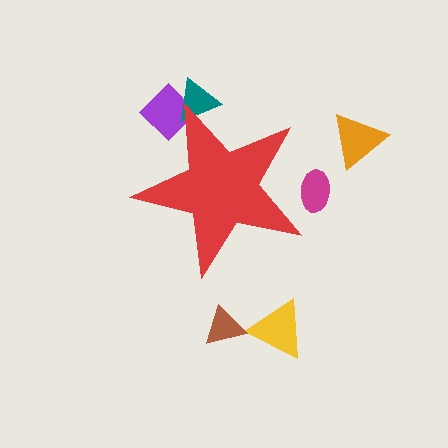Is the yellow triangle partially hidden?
No, the yellow triangle is fully visible.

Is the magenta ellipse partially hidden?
Yes, the magenta ellipse is partially hidden behind the red star.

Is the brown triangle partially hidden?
No, the brown triangle is fully visible.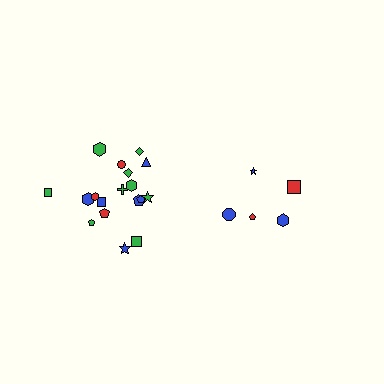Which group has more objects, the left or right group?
The left group.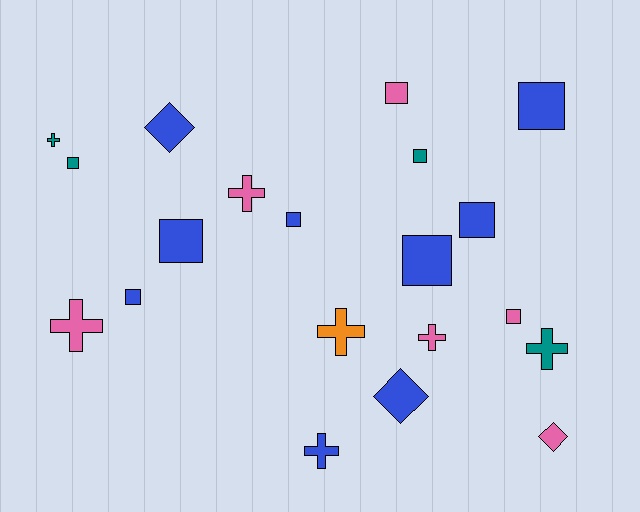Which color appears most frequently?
Blue, with 9 objects.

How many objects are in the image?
There are 20 objects.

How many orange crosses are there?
There is 1 orange cross.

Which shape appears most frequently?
Square, with 10 objects.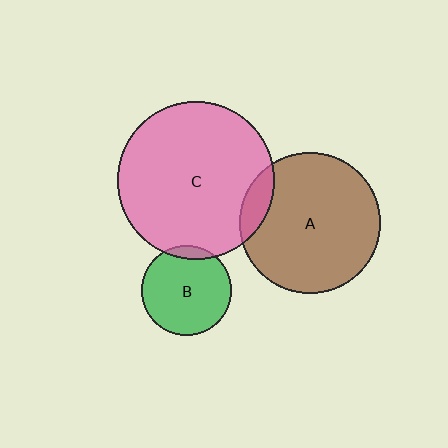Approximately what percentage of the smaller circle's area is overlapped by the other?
Approximately 10%.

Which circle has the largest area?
Circle C (pink).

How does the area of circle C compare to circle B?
Approximately 3.1 times.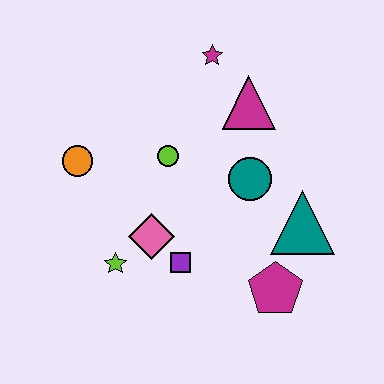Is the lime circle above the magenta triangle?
No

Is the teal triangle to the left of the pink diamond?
No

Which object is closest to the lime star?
The pink diamond is closest to the lime star.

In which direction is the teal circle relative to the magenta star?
The teal circle is below the magenta star.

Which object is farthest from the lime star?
The magenta star is farthest from the lime star.